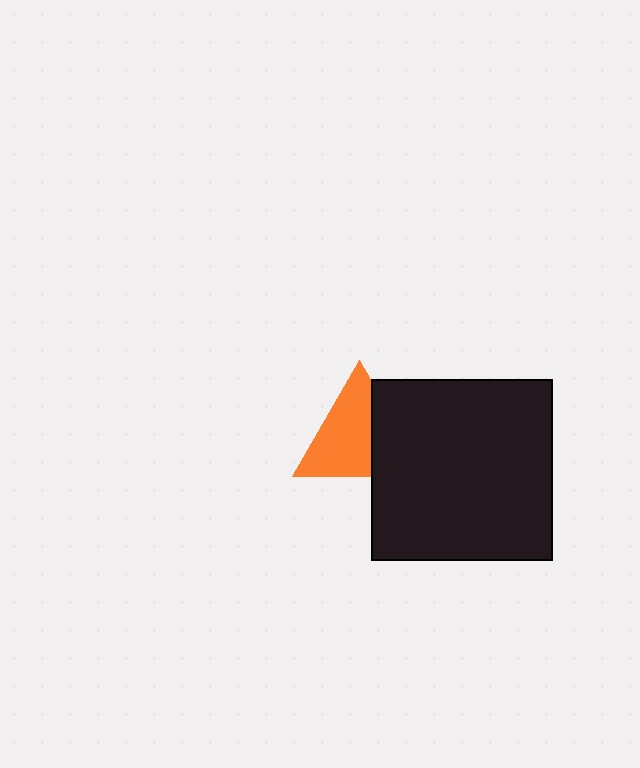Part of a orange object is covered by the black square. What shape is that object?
It is a triangle.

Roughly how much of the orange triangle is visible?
Most of it is visible (roughly 66%).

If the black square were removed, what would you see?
You would see the complete orange triangle.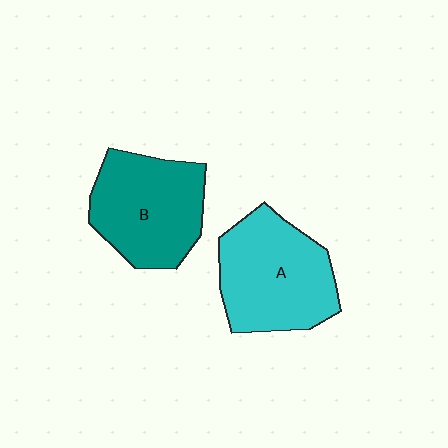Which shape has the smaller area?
Shape B (teal).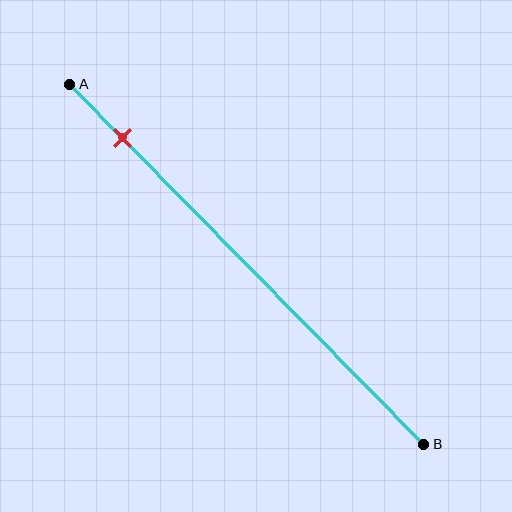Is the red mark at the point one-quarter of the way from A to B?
No, the mark is at about 15% from A, not at the 25% one-quarter point.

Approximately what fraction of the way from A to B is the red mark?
The red mark is approximately 15% of the way from A to B.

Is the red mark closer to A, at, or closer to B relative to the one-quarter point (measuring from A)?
The red mark is closer to point A than the one-quarter point of segment AB.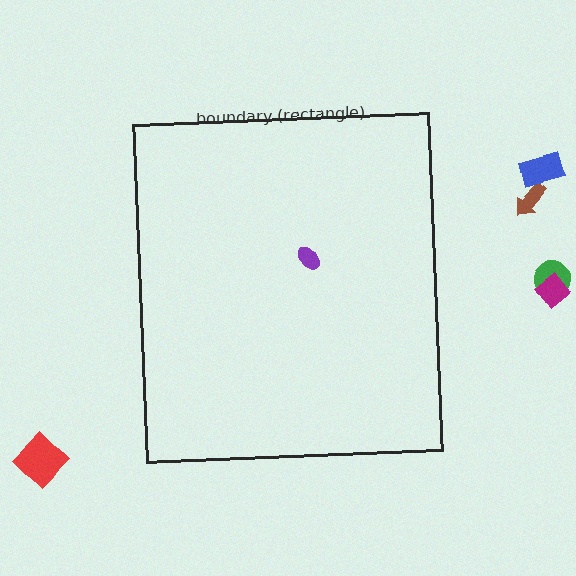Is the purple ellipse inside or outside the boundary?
Inside.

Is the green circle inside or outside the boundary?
Outside.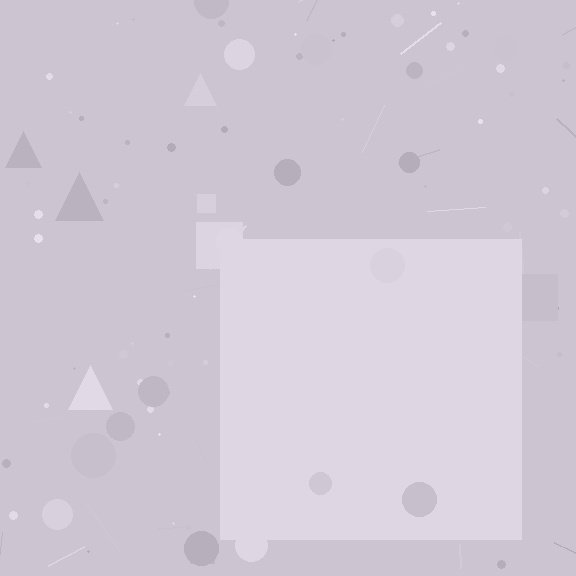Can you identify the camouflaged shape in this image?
The camouflaged shape is a square.